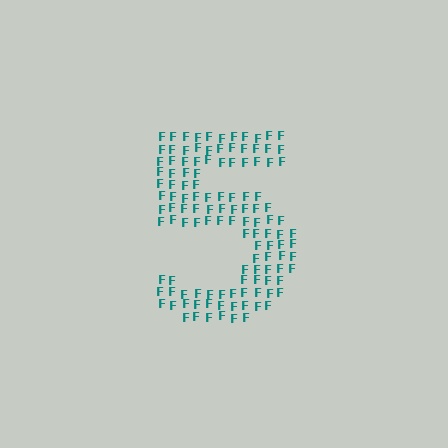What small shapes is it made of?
It is made of small letter F's.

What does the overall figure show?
The overall figure shows the digit 5.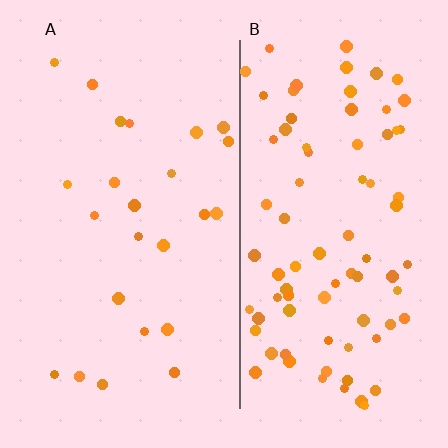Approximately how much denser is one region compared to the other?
Approximately 3.5× — region B over region A.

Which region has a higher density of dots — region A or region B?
B (the right).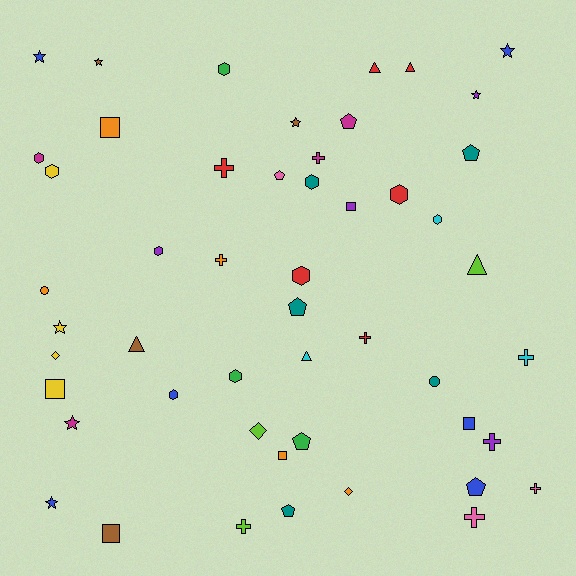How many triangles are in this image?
There are 5 triangles.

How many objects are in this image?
There are 50 objects.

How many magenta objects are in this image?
There are 4 magenta objects.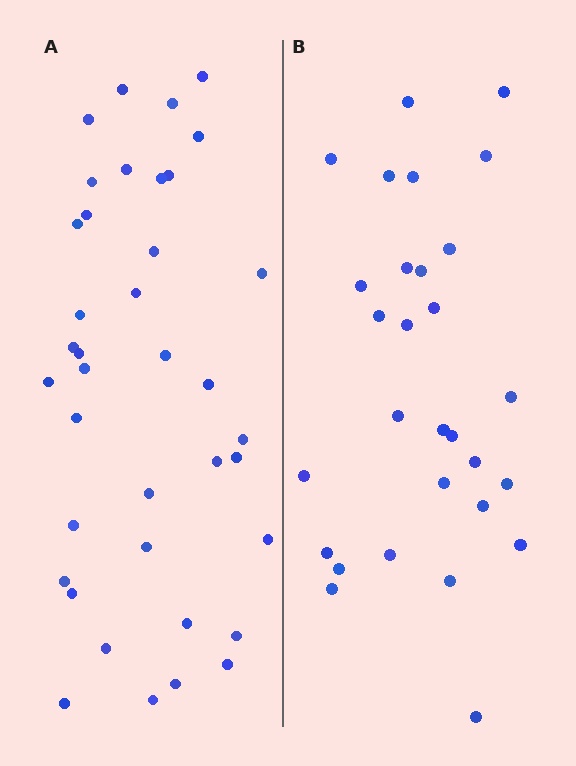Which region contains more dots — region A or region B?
Region A (the left region) has more dots.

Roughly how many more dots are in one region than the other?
Region A has roughly 8 or so more dots than region B.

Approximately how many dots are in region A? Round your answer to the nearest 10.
About 40 dots. (The exact count is 38, which rounds to 40.)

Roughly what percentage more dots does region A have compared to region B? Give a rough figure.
About 30% more.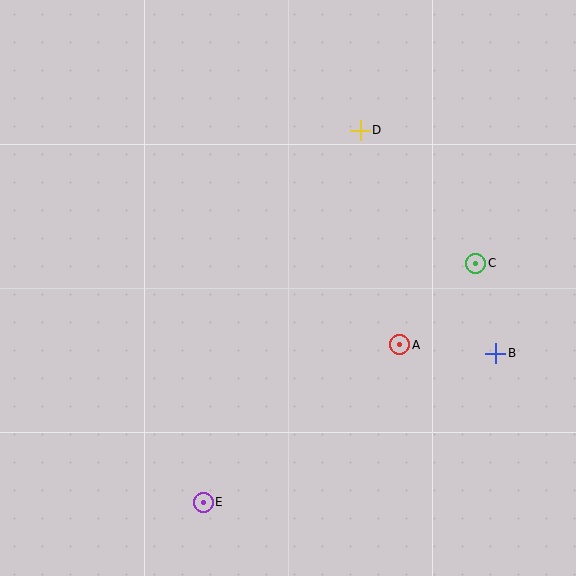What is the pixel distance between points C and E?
The distance between C and E is 362 pixels.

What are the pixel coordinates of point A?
Point A is at (400, 345).